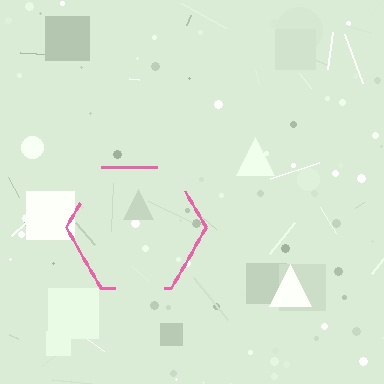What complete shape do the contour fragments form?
The contour fragments form a hexagon.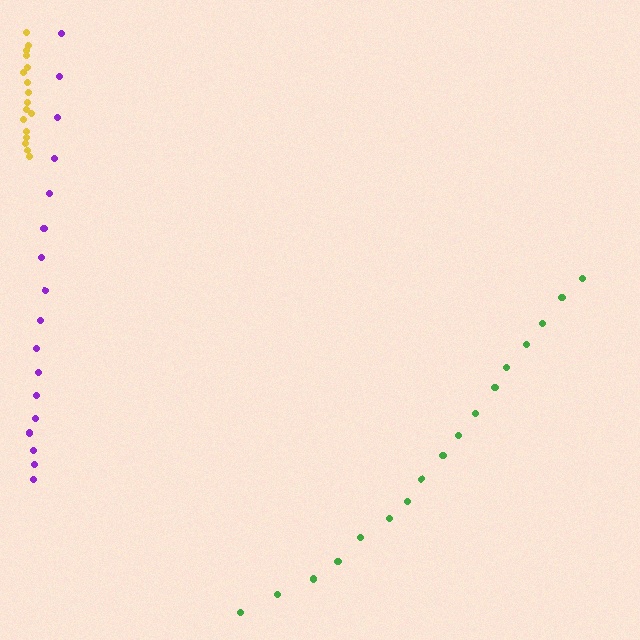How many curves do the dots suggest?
There are 3 distinct paths.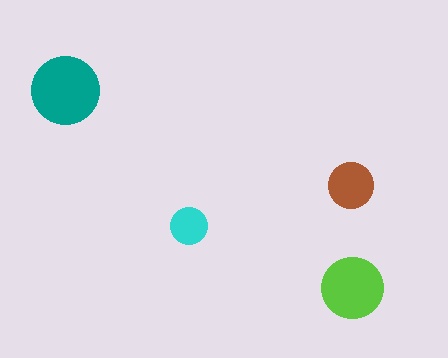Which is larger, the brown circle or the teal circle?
The teal one.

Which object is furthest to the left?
The teal circle is leftmost.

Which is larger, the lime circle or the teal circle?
The teal one.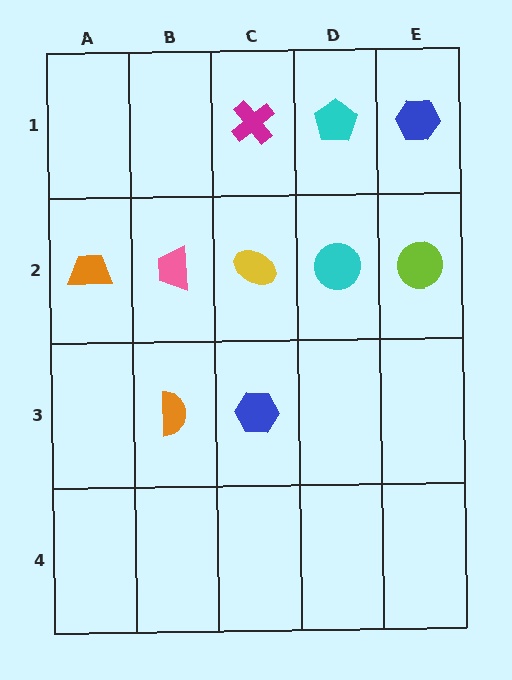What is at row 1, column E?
A blue hexagon.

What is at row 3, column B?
An orange semicircle.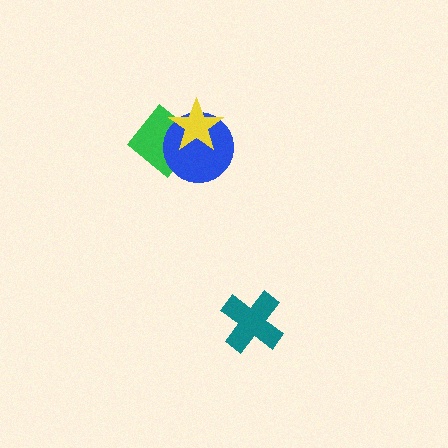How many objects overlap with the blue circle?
2 objects overlap with the blue circle.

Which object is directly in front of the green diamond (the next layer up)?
The blue circle is directly in front of the green diamond.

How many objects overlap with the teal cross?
0 objects overlap with the teal cross.